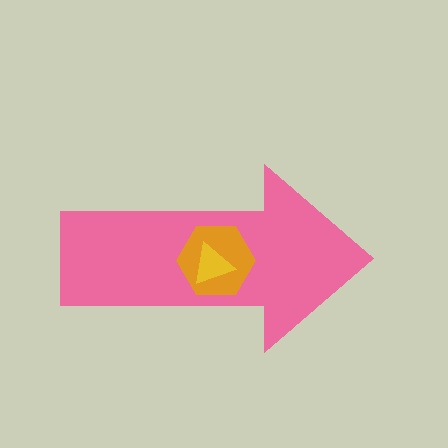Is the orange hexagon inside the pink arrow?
Yes.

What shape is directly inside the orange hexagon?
The yellow triangle.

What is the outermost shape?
The pink arrow.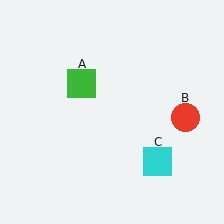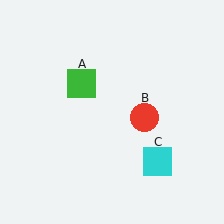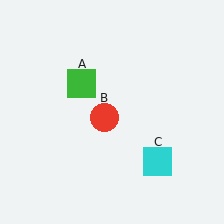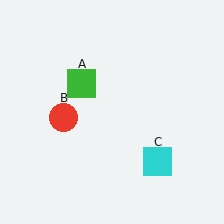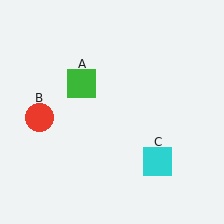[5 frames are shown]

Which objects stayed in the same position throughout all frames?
Green square (object A) and cyan square (object C) remained stationary.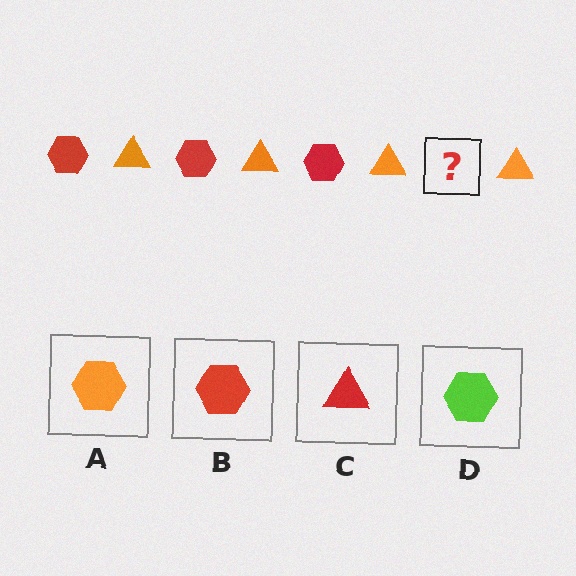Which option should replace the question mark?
Option B.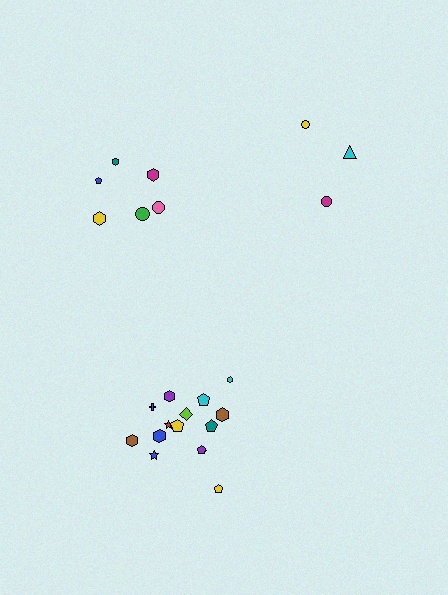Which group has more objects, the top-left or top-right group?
The top-left group.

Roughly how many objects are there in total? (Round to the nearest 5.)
Roughly 25 objects in total.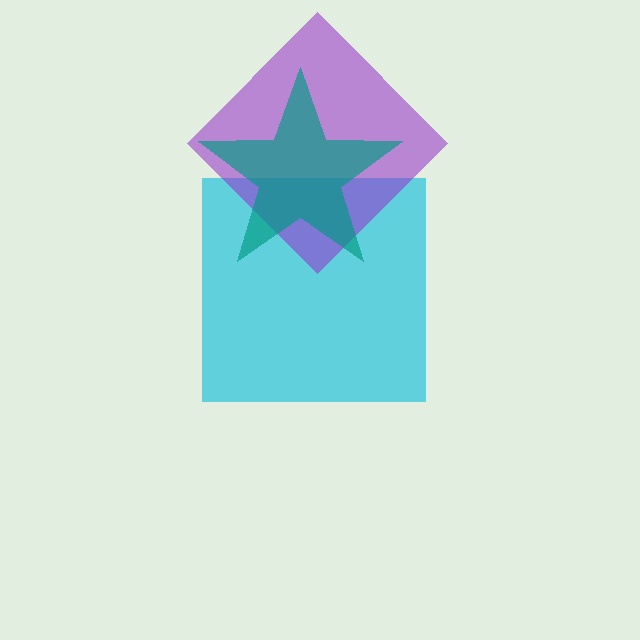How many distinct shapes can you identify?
There are 3 distinct shapes: a cyan square, a purple diamond, a teal star.